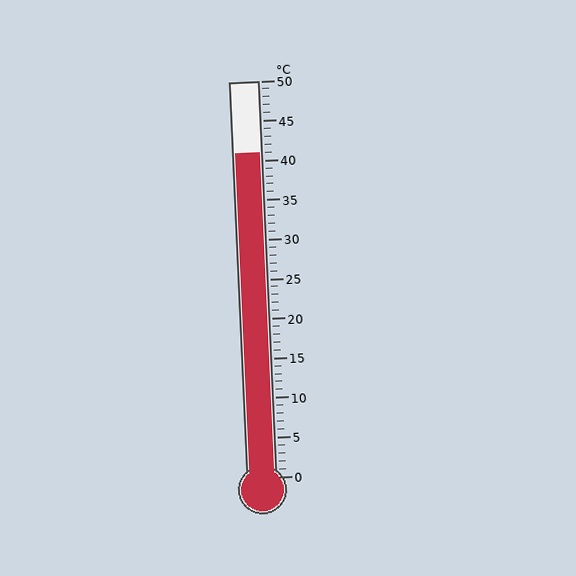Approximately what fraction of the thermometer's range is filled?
The thermometer is filled to approximately 80% of its range.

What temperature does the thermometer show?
The thermometer shows approximately 41°C.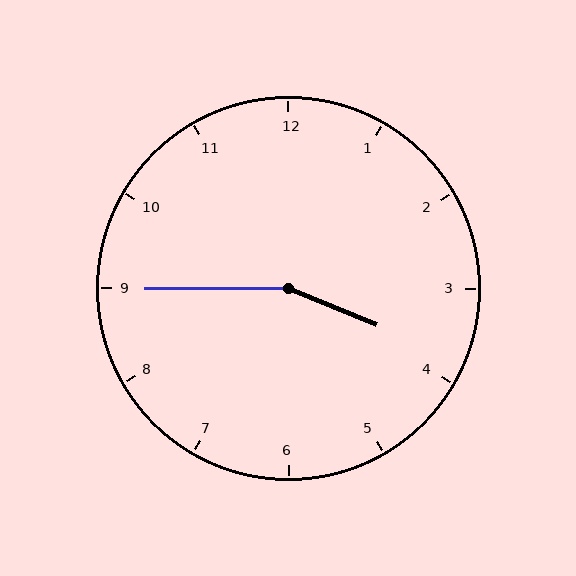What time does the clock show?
3:45.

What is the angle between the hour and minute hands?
Approximately 158 degrees.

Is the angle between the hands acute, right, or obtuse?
It is obtuse.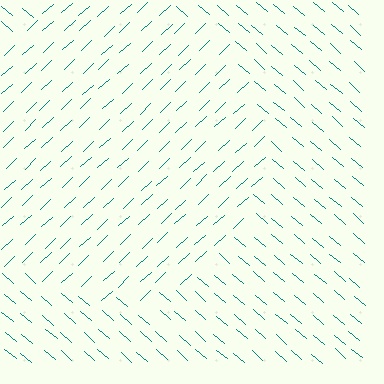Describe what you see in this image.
The image is filled with small teal line segments. A circle region in the image has lines oriented differently from the surrounding lines, creating a visible texture boundary.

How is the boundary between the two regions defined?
The boundary is defined purely by a change in line orientation (approximately 84 degrees difference). All lines are the same color and thickness.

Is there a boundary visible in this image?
Yes, there is a texture boundary formed by a change in line orientation.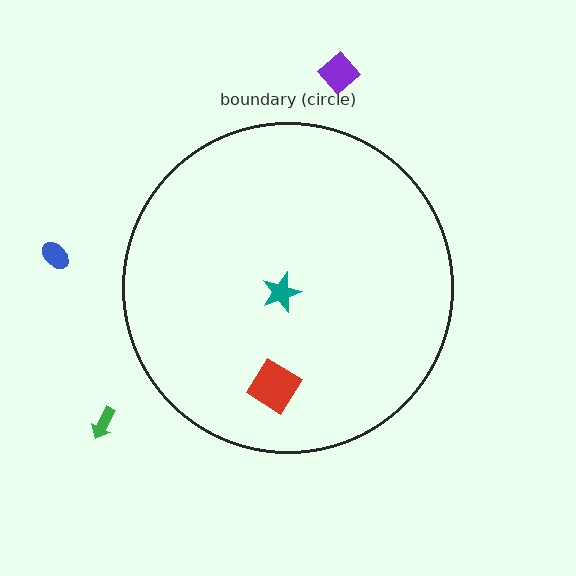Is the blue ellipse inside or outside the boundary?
Outside.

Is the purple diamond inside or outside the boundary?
Outside.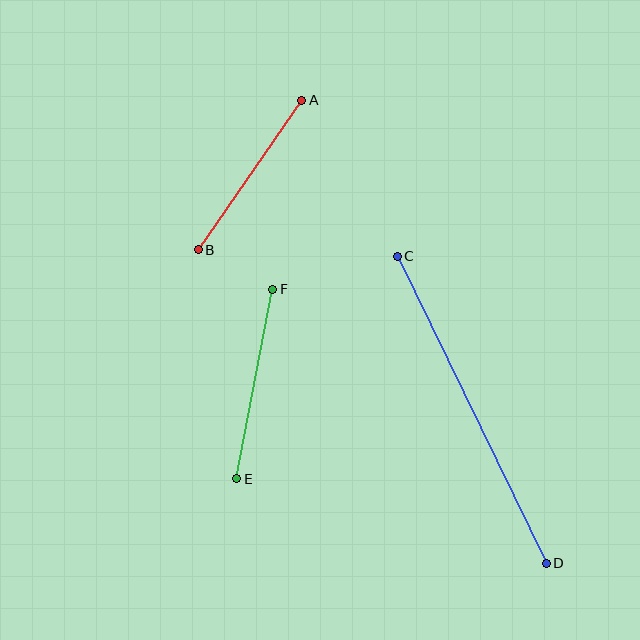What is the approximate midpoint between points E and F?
The midpoint is at approximately (255, 384) pixels.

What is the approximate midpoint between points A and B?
The midpoint is at approximately (250, 175) pixels.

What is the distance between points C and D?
The distance is approximately 341 pixels.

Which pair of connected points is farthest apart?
Points C and D are farthest apart.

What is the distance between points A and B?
The distance is approximately 182 pixels.